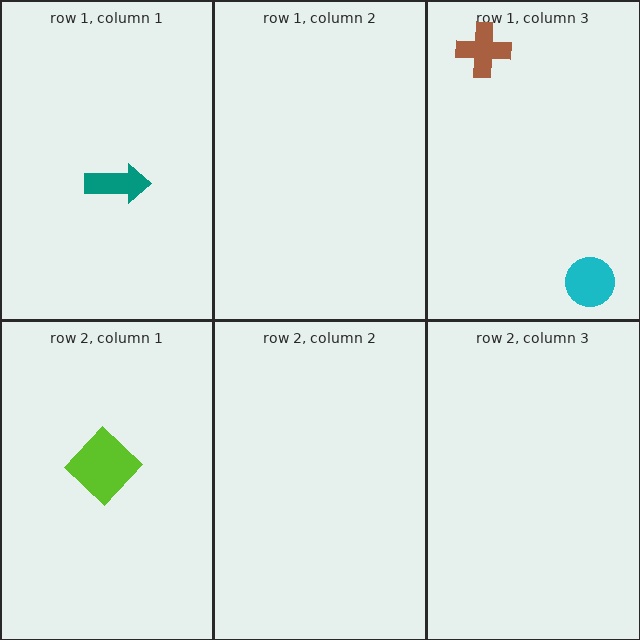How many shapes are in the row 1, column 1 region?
1.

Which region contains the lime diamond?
The row 2, column 1 region.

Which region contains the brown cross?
The row 1, column 3 region.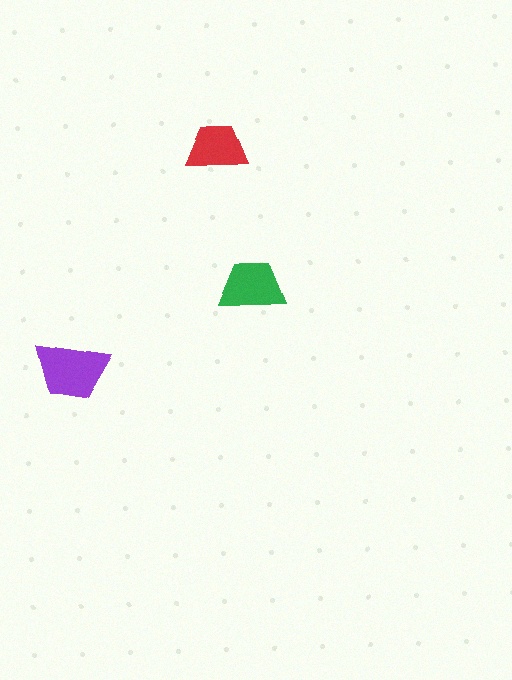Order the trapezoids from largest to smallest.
the purple one, the green one, the red one.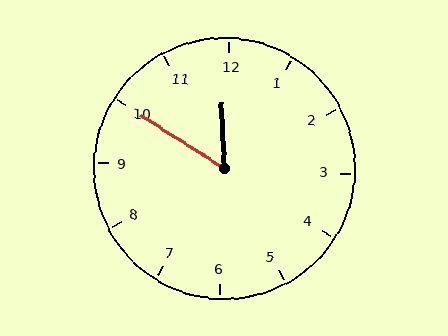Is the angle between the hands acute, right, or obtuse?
It is acute.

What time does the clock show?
11:50.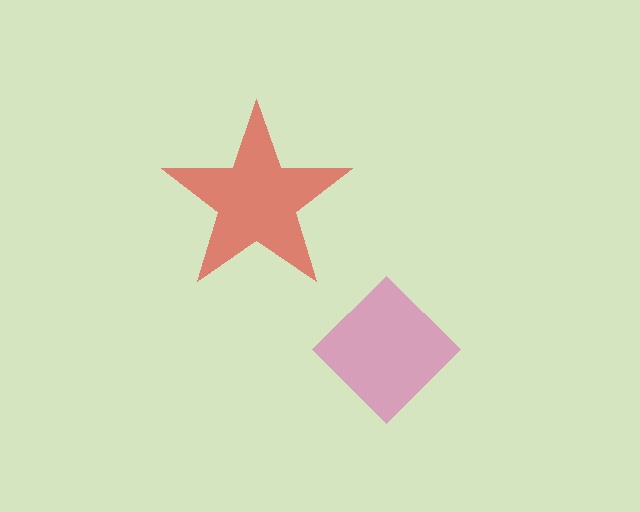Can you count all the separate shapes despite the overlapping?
Yes, there are 2 separate shapes.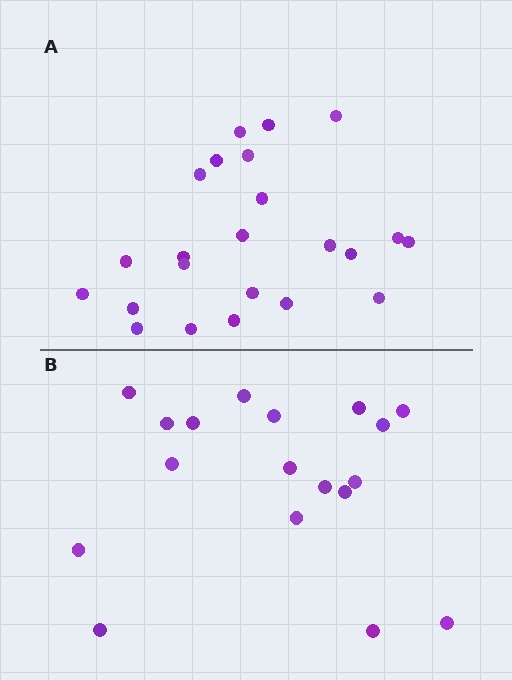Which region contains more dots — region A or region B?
Region A (the top region) has more dots.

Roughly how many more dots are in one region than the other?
Region A has about 5 more dots than region B.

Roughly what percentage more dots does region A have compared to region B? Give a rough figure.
About 30% more.